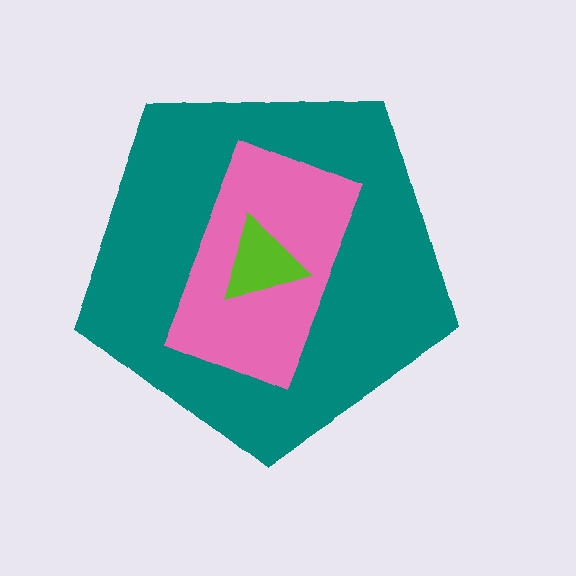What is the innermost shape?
The lime triangle.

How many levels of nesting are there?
3.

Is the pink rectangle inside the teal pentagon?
Yes.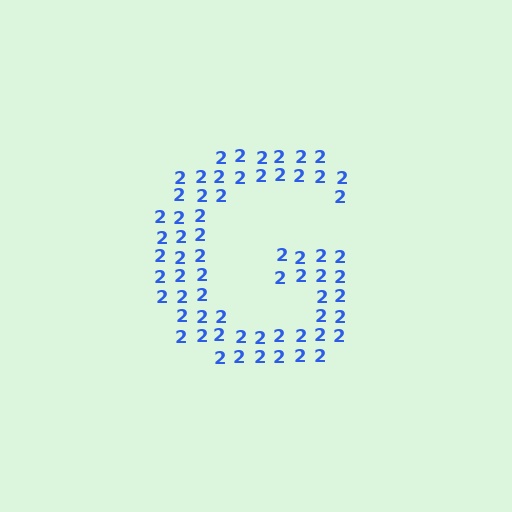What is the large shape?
The large shape is the letter G.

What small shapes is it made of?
It is made of small digit 2's.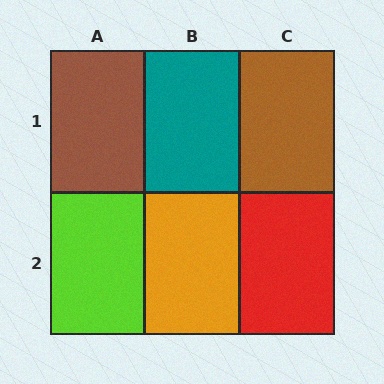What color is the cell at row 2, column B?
Orange.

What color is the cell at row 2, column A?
Lime.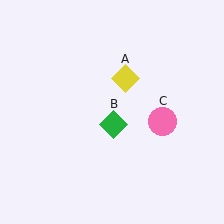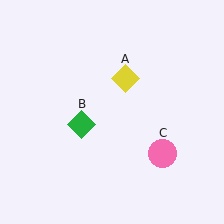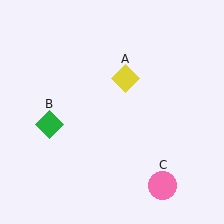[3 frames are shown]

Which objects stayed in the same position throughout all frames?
Yellow diamond (object A) remained stationary.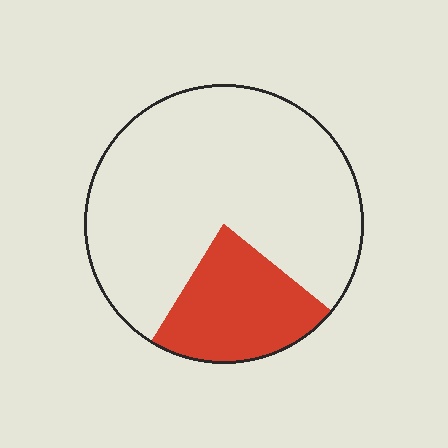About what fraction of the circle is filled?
About one quarter (1/4).